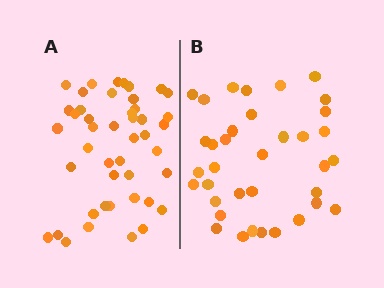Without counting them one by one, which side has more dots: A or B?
Region A (the left region) has more dots.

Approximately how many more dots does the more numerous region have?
Region A has roughly 8 or so more dots than region B.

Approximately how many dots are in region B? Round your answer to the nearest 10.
About 40 dots. (The exact count is 36, which rounds to 40.)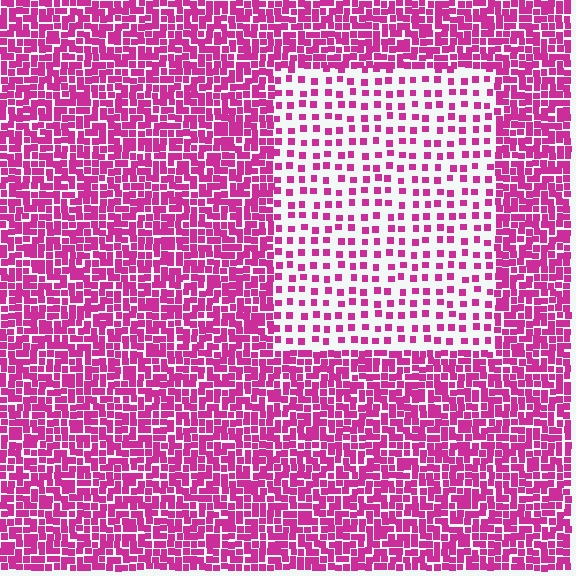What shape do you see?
I see a rectangle.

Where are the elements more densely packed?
The elements are more densely packed outside the rectangle boundary.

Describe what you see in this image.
The image contains small magenta elements arranged at two different densities. A rectangle-shaped region is visible where the elements are less densely packed than the surrounding area.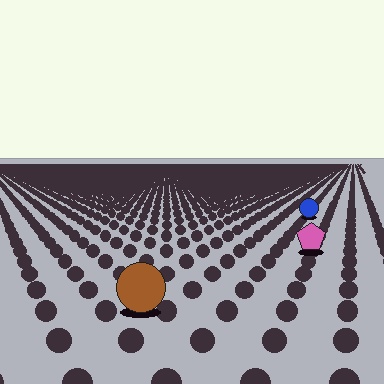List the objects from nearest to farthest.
From nearest to farthest: the brown circle, the pink pentagon, the blue circle.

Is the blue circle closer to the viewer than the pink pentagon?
No. The pink pentagon is closer — you can tell from the texture gradient: the ground texture is coarser near it.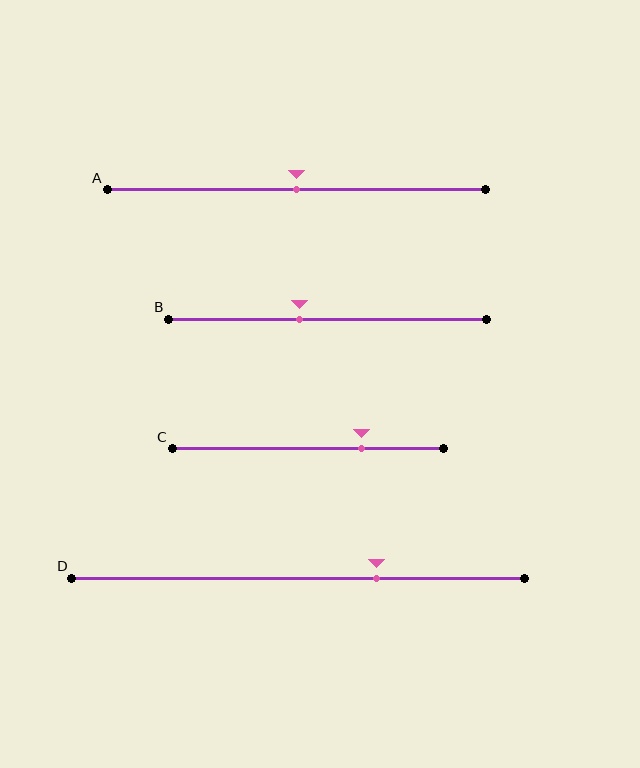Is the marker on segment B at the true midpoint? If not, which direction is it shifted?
No, the marker on segment B is shifted to the left by about 9% of the segment length.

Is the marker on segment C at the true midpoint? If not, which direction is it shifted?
No, the marker on segment C is shifted to the right by about 20% of the segment length.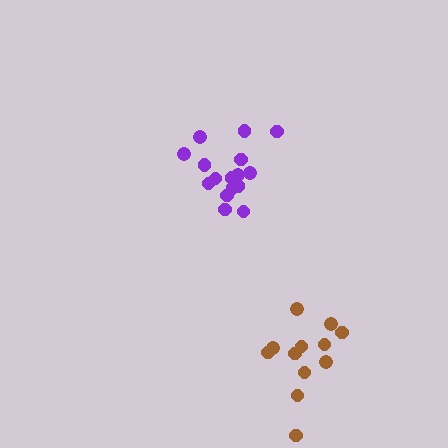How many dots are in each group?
Group 1: 16 dots, Group 2: 12 dots (28 total).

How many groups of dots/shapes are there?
There are 2 groups.